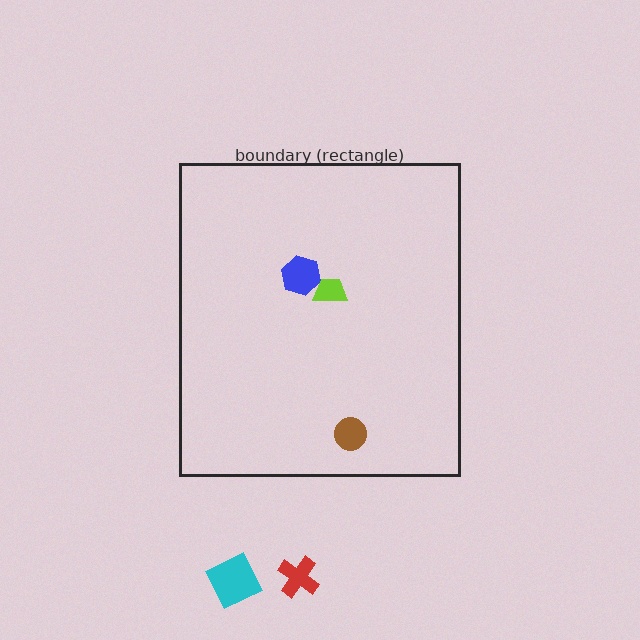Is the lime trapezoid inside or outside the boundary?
Inside.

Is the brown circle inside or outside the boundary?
Inside.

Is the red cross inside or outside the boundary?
Outside.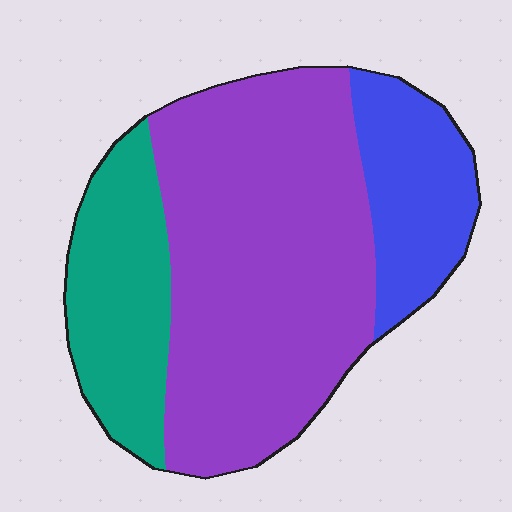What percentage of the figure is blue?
Blue takes up about one sixth (1/6) of the figure.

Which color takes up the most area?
Purple, at roughly 60%.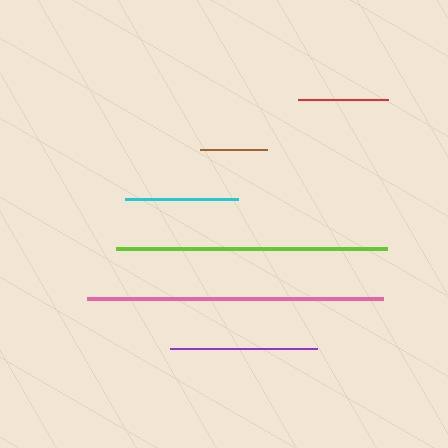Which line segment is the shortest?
The brown line is the shortest at approximately 67 pixels.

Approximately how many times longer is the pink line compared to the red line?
The pink line is approximately 3.3 times the length of the red line.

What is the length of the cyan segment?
The cyan segment is approximately 113 pixels long.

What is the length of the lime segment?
The lime segment is approximately 271 pixels long.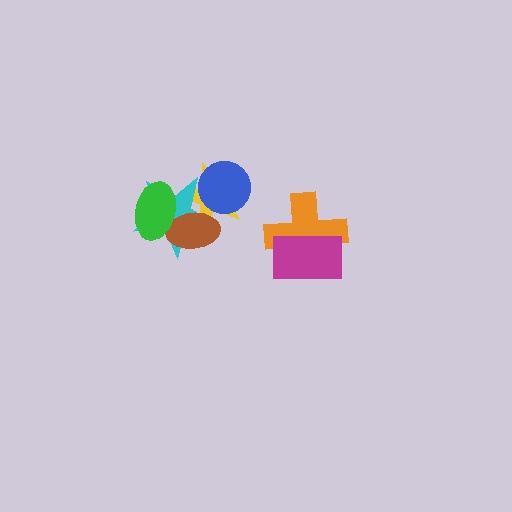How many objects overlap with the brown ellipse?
3 objects overlap with the brown ellipse.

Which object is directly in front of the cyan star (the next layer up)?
The blue circle is directly in front of the cyan star.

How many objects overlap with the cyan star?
4 objects overlap with the cyan star.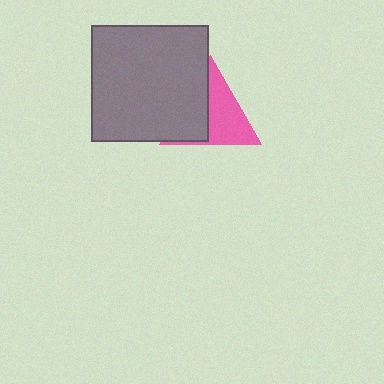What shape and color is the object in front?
The object in front is a gray square.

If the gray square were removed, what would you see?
You would see the complete pink triangle.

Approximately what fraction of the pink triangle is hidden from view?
Roughly 44% of the pink triangle is hidden behind the gray square.